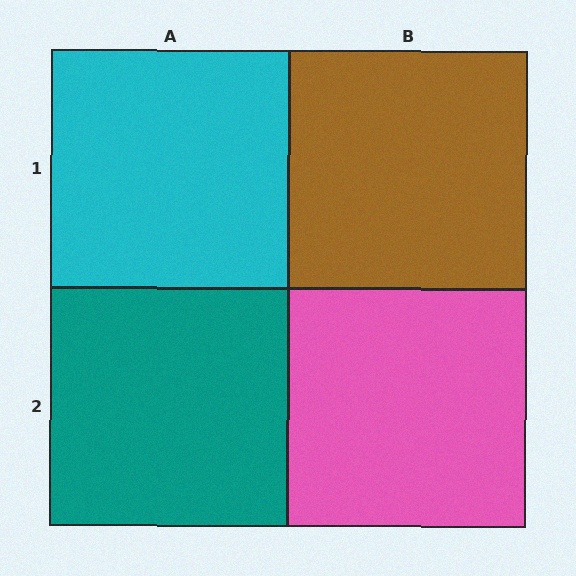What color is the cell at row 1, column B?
Brown.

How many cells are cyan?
1 cell is cyan.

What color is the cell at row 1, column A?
Cyan.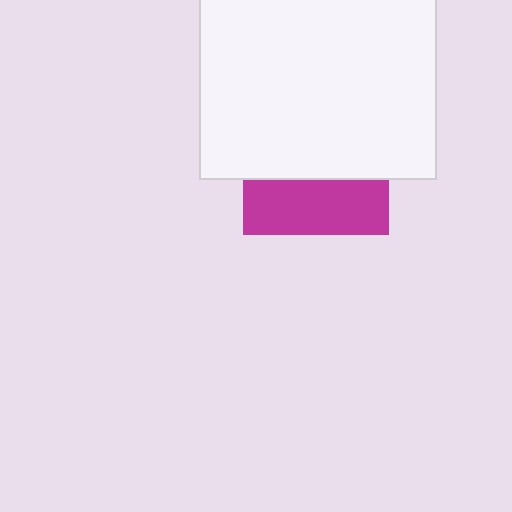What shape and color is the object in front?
The object in front is a white square.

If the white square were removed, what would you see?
You would see the complete magenta square.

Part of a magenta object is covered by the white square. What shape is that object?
It is a square.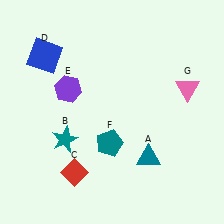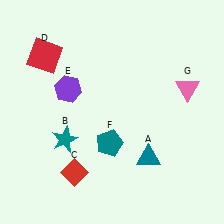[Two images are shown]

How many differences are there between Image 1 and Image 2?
There is 1 difference between the two images.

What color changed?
The square (D) changed from blue in Image 1 to red in Image 2.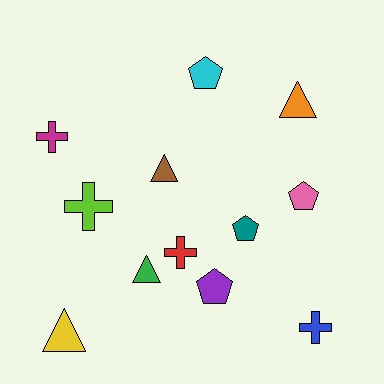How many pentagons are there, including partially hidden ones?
There are 4 pentagons.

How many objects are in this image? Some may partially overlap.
There are 12 objects.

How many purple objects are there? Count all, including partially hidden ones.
There is 1 purple object.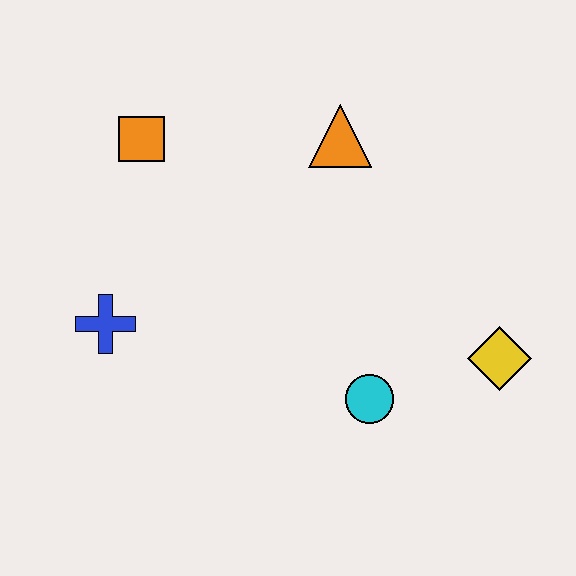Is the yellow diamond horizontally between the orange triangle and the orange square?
No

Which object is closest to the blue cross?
The orange square is closest to the blue cross.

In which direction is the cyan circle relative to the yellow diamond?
The cyan circle is to the left of the yellow diamond.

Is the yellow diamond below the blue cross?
Yes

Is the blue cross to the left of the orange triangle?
Yes